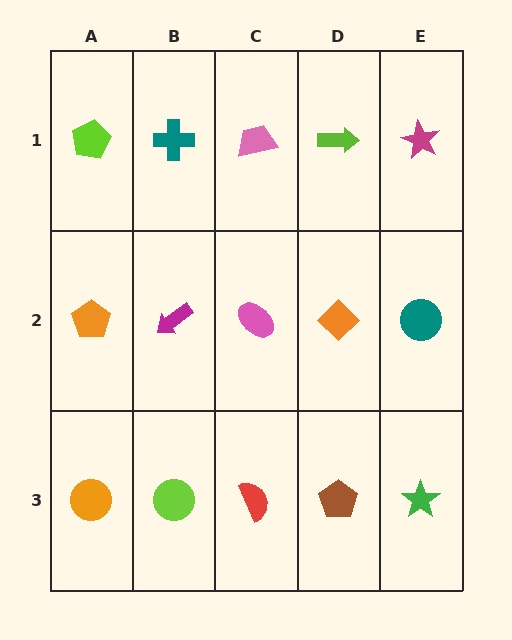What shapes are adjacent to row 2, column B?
A teal cross (row 1, column B), a lime circle (row 3, column B), an orange pentagon (row 2, column A), a pink ellipse (row 2, column C).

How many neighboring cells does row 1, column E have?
2.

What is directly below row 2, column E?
A green star.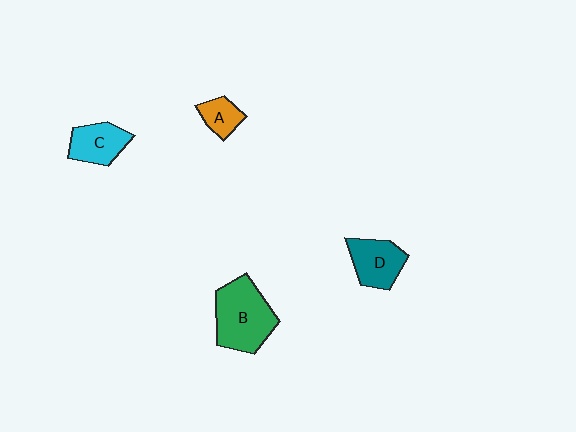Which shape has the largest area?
Shape B (green).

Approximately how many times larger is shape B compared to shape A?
Approximately 2.7 times.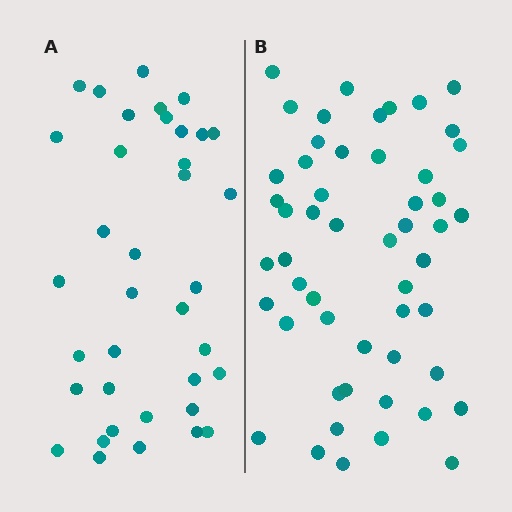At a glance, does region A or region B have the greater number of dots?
Region B (the right region) has more dots.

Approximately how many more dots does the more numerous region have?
Region B has approximately 15 more dots than region A.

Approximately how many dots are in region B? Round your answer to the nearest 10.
About 50 dots. (The exact count is 52, which rounds to 50.)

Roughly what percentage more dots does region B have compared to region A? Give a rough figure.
About 40% more.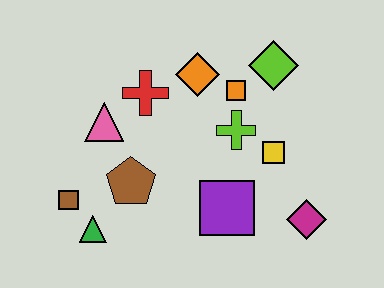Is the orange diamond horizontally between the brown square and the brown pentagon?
No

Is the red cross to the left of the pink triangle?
No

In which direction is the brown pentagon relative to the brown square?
The brown pentagon is to the right of the brown square.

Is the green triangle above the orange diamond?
No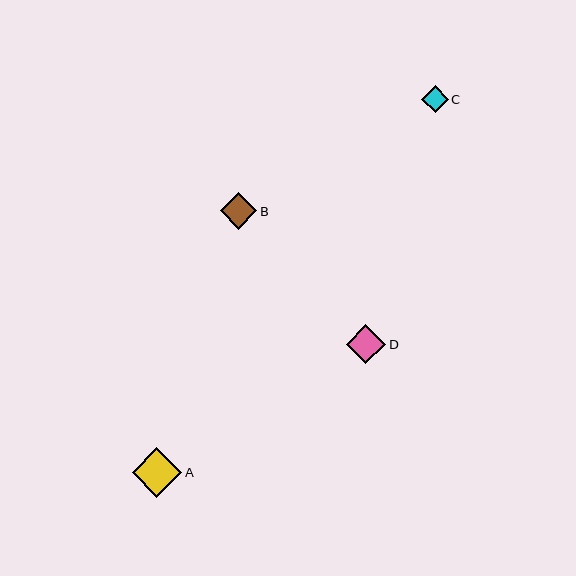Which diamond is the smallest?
Diamond C is the smallest with a size of approximately 26 pixels.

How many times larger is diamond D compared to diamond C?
Diamond D is approximately 1.5 times the size of diamond C.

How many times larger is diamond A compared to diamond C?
Diamond A is approximately 1.9 times the size of diamond C.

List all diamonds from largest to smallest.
From largest to smallest: A, D, B, C.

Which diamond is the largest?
Diamond A is the largest with a size of approximately 49 pixels.